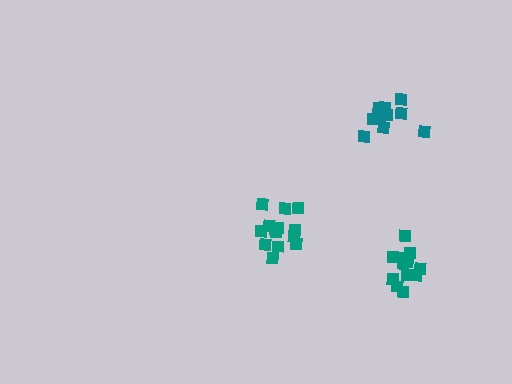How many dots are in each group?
Group 1: 10 dots, Group 2: 12 dots, Group 3: 14 dots (36 total).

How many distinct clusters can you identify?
There are 3 distinct clusters.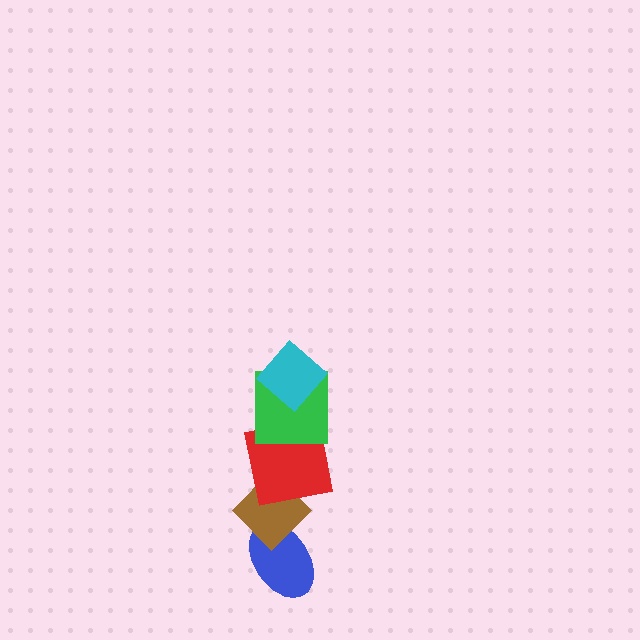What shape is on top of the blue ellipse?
The brown diamond is on top of the blue ellipse.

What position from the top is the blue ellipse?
The blue ellipse is 5th from the top.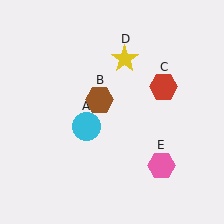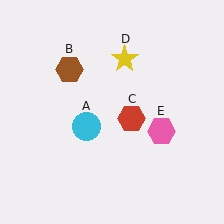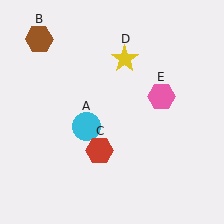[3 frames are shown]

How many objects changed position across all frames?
3 objects changed position: brown hexagon (object B), red hexagon (object C), pink hexagon (object E).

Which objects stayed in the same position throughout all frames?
Cyan circle (object A) and yellow star (object D) remained stationary.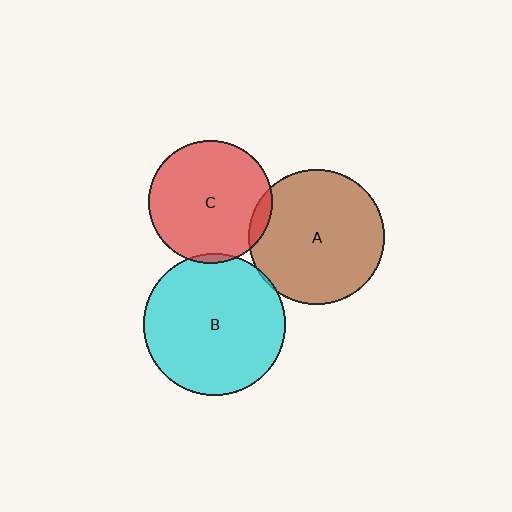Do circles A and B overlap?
Yes.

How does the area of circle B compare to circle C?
Approximately 1.3 times.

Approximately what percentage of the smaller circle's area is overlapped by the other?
Approximately 5%.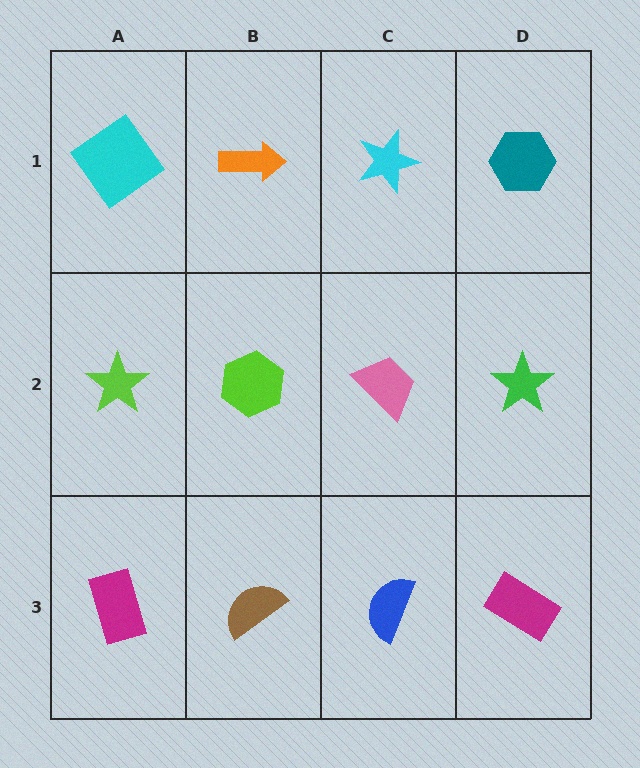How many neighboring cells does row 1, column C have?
3.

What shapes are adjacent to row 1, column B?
A lime hexagon (row 2, column B), a cyan diamond (row 1, column A), a cyan star (row 1, column C).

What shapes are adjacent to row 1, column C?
A pink trapezoid (row 2, column C), an orange arrow (row 1, column B), a teal hexagon (row 1, column D).